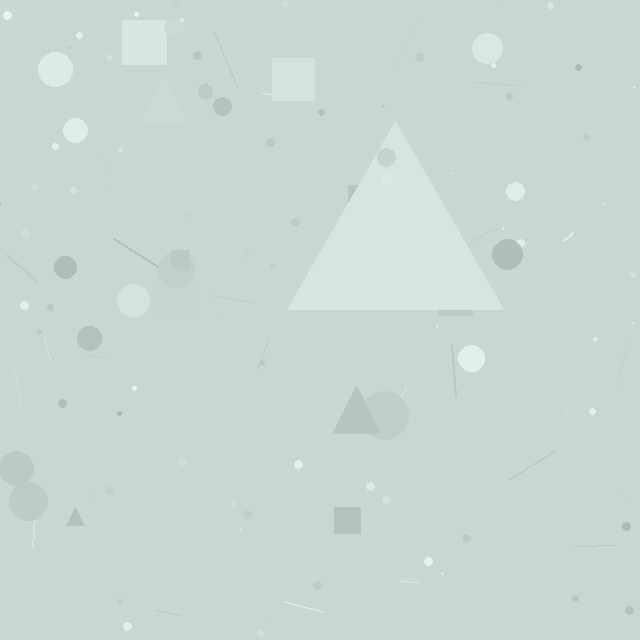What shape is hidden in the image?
A triangle is hidden in the image.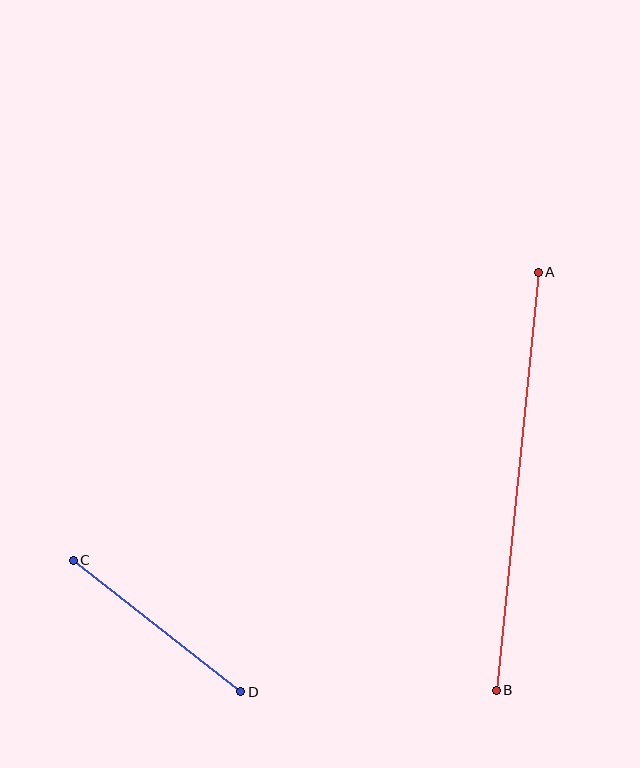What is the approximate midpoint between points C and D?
The midpoint is at approximately (157, 626) pixels.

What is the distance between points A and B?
The distance is approximately 420 pixels.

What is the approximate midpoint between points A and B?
The midpoint is at approximately (517, 481) pixels.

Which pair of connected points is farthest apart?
Points A and B are farthest apart.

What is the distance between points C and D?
The distance is approximately 213 pixels.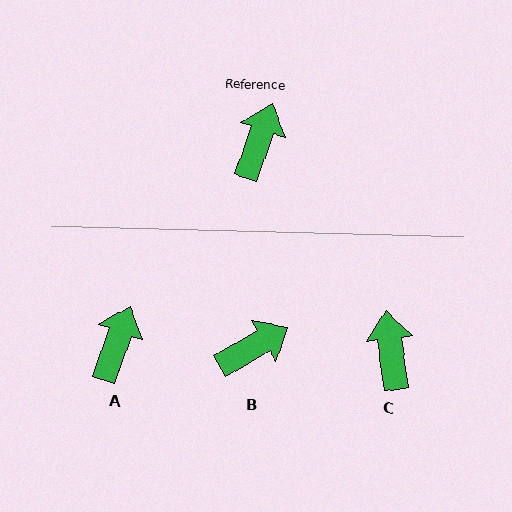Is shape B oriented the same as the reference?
No, it is off by about 40 degrees.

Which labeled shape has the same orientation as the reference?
A.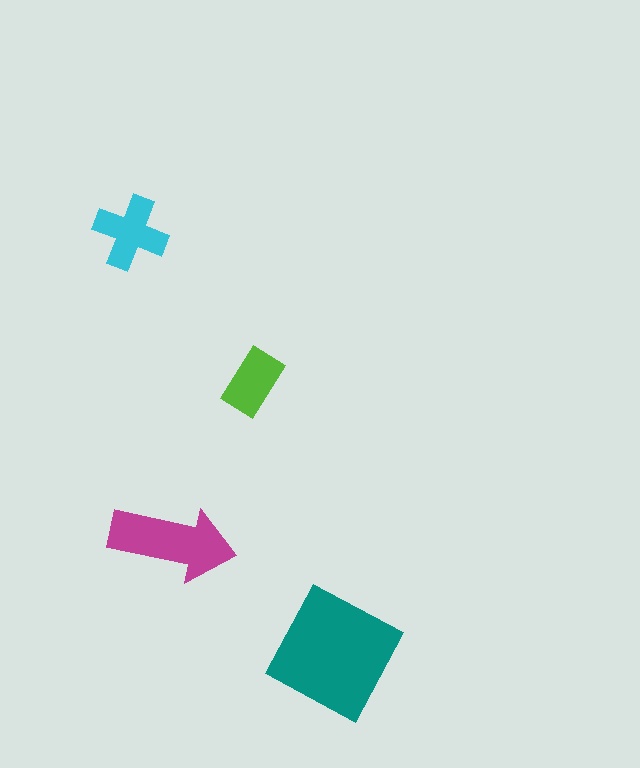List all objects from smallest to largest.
The lime rectangle, the cyan cross, the magenta arrow, the teal square.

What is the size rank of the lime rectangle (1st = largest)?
4th.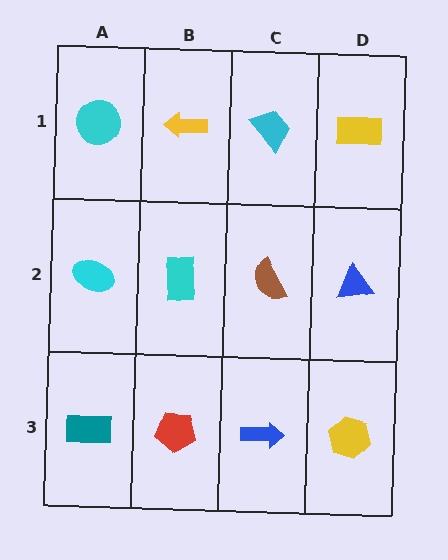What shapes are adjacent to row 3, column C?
A brown semicircle (row 2, column C), a red pentagon (row 3, column B), a yellow hexagon (row 3, column D).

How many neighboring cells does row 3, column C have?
3.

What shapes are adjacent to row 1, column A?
A cyan ellipse (row 2, column A), a yellow arrow (row 1, column B).